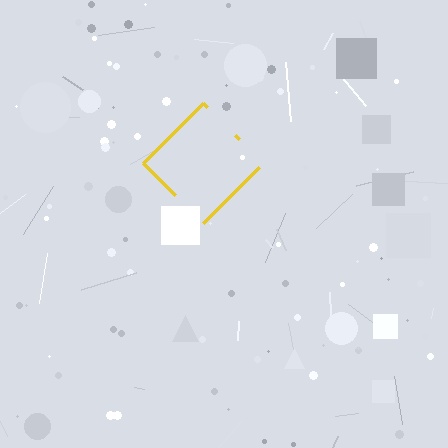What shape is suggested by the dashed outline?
The dashed outline suggests a diamond.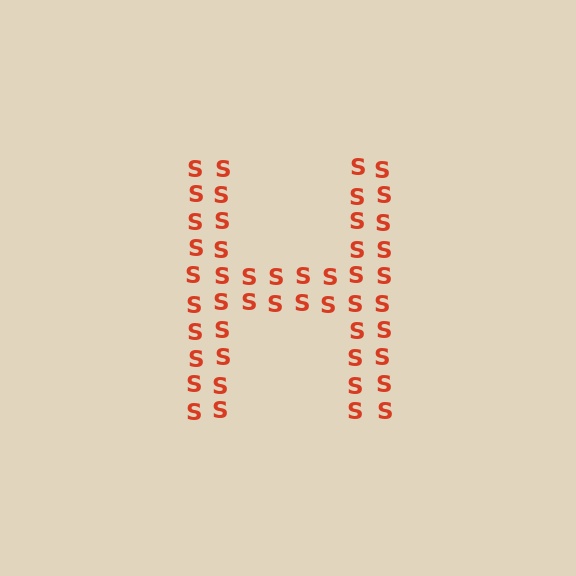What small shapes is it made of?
It is made of small letter S's.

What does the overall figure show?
The overall figure shows the letter H.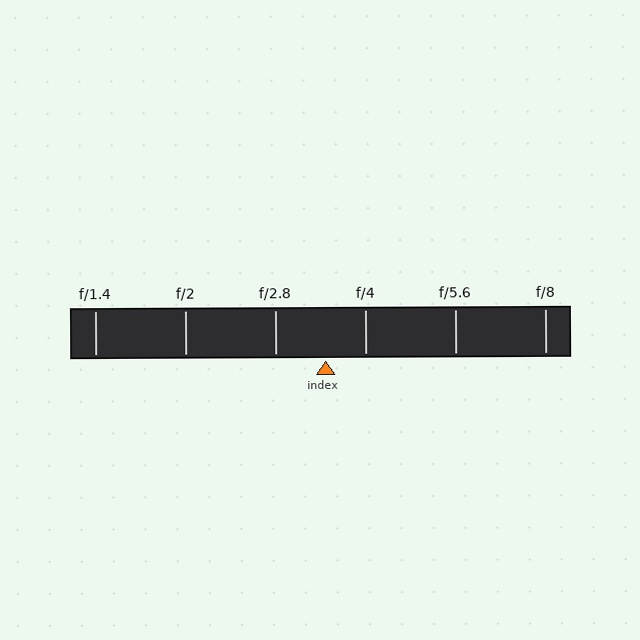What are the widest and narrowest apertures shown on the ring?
The widest aperture shown is f/1.4 and the narrowest is f/8.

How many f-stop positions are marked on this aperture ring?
There are 6 f-stop positions marked.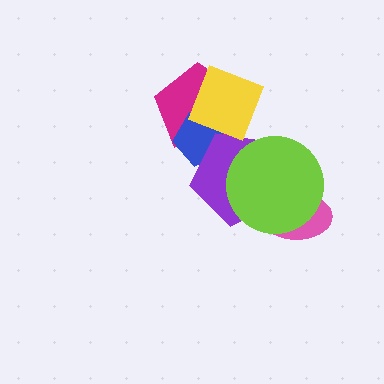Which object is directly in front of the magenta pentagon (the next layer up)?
The blue pentagon is directly in front of the magenta pentagon.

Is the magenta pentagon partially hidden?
Yes, it is partially covered by another shape.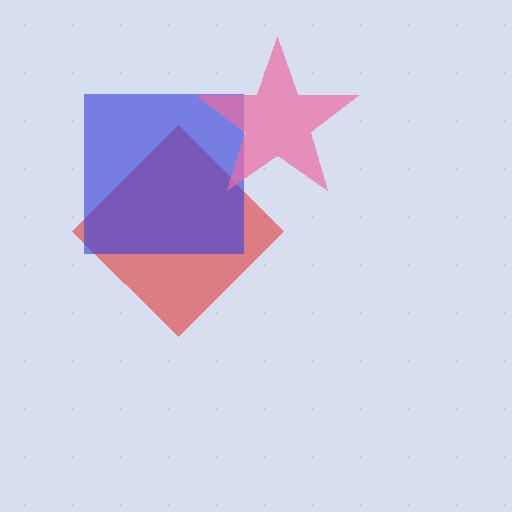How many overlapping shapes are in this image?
There are 3 overlapping shapes in the image.